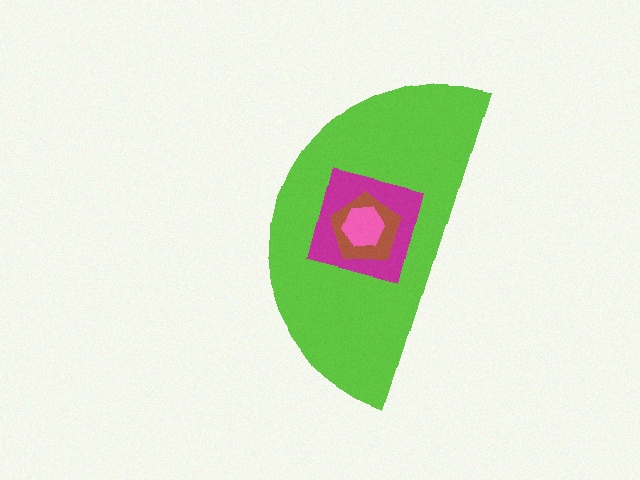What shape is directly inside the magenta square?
The brown pentagon.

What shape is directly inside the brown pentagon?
The pink hexagon.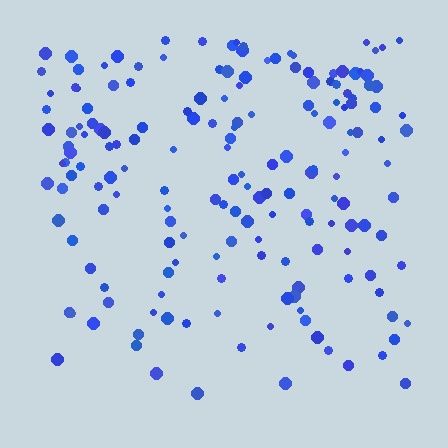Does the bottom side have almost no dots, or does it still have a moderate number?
Still a moderate number, just noticeably fewer than the top.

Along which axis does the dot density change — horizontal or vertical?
Vertical.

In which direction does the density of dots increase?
From bottom to top, with the top side densest.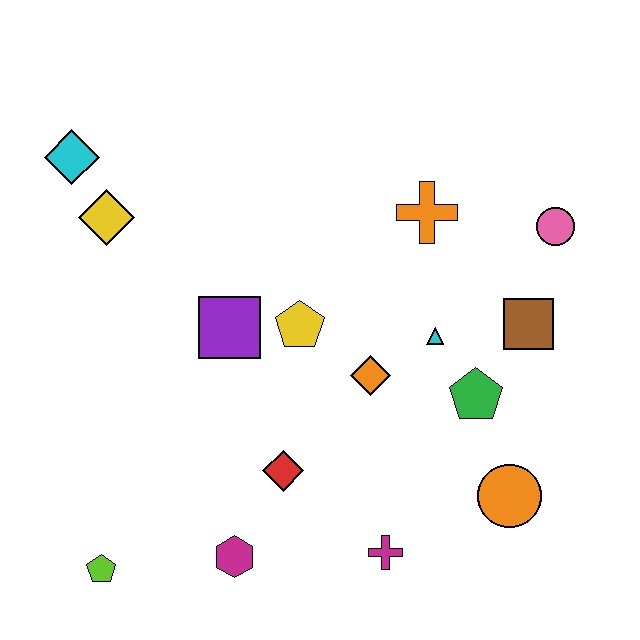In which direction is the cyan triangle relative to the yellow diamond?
The cyan triangle is to the right of the yellow diamond.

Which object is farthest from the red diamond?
The cyan diamond is farthest from the red diamond.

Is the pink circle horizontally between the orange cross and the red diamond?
No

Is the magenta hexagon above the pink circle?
No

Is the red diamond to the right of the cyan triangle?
No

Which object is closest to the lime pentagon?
The magenta hexagon is closest to the lime pentagon.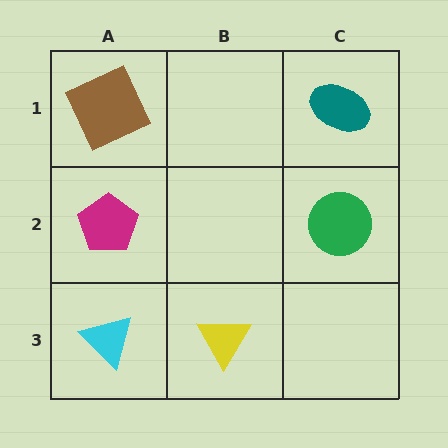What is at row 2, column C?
A green circle.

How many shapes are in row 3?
2 shapes.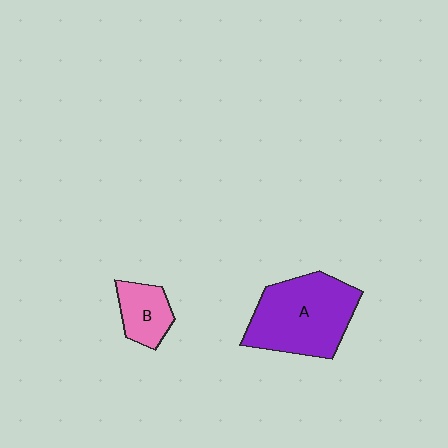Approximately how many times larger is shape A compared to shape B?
Approximately 2.6 times.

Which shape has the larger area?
Shape A (purple).